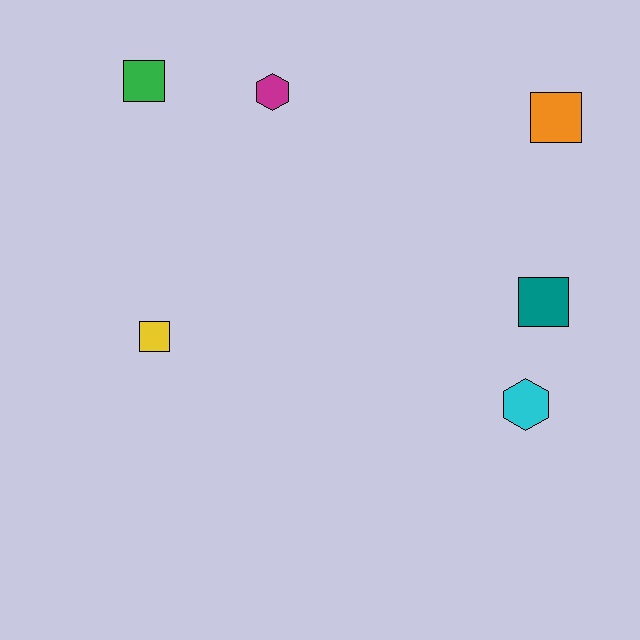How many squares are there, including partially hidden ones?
There are 4 squares.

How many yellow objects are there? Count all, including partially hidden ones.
There is 1 yellow object.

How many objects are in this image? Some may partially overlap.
There are 6 objects.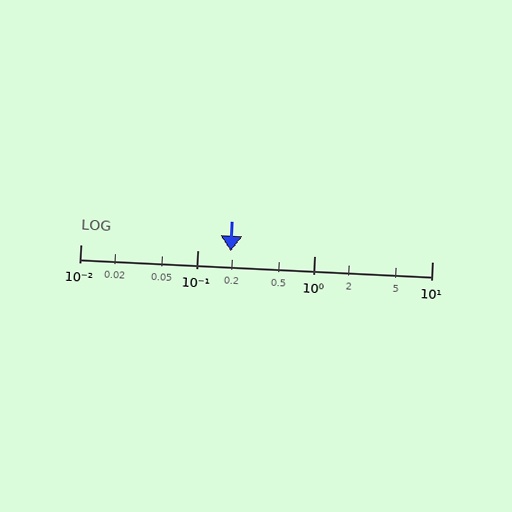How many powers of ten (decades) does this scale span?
The scale spans 3 decades, from 0.01 to 10.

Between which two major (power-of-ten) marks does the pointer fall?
The pointer is between 0.1 and 1.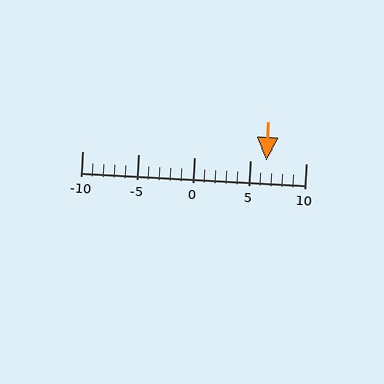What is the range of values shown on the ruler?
The ruler shows values from -10 to 10.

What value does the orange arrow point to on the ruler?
The orange arrow points to approximately 6.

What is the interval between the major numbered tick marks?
The major tick marks are spaced 5 units apart.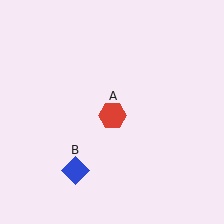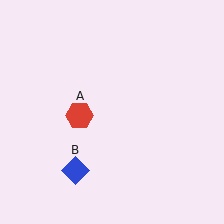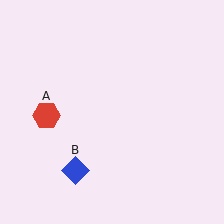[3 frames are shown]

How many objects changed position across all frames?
1 object changed position: red hexagon (object A).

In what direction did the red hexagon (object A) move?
The red hexagon (object A) moved left.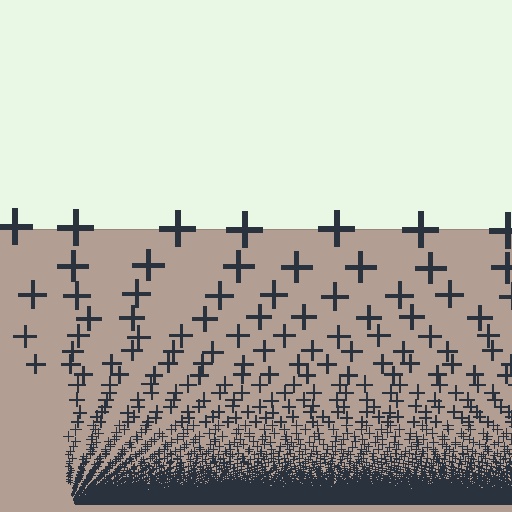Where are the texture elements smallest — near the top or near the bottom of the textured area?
Near the bottom.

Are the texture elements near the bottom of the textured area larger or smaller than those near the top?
Smaller. The gradient is inverted — elements near the bottom are smaller and denser.